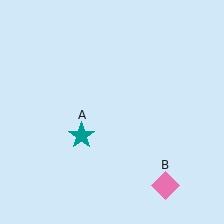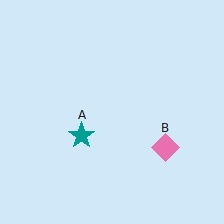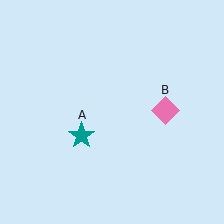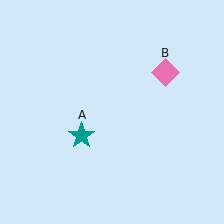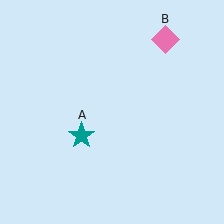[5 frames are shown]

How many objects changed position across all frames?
1 object changed position: pink diamond (object B).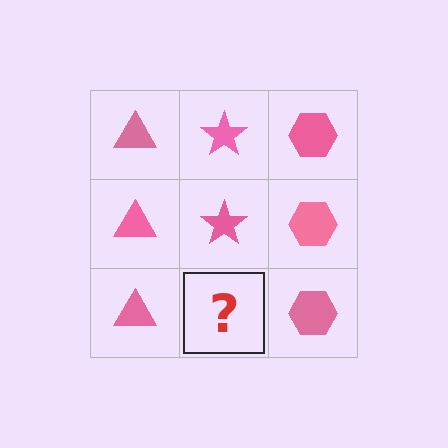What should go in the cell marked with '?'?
The missing cell should contain a pink star.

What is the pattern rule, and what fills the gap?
The rule is that each column has a consistent shape. The gap should be filled with a pink star.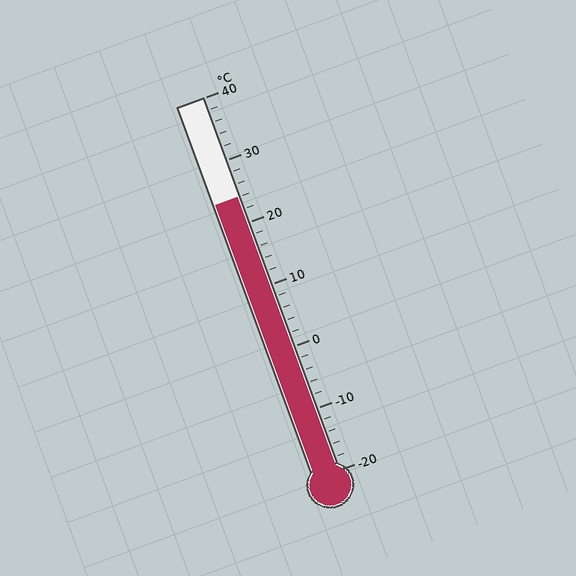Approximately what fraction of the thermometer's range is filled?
The thermometer is filled to approximately 75% of its range.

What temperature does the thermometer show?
The thermometer shows approximately 24°C.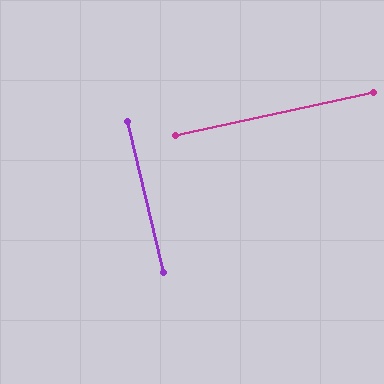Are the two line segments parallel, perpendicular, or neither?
Perpendicular — they meet at approximately 89°.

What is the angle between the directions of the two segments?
Approximately 89 degrees.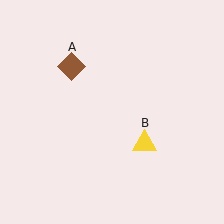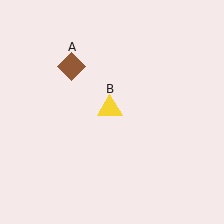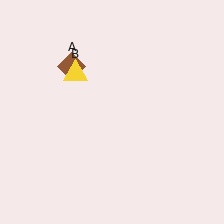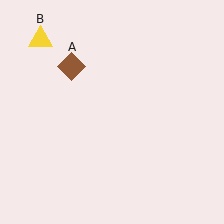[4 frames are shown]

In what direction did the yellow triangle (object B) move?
The yellow triangle (object B) moved up and to the left.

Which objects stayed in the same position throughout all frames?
Brown diamond (object A) remained stationary.